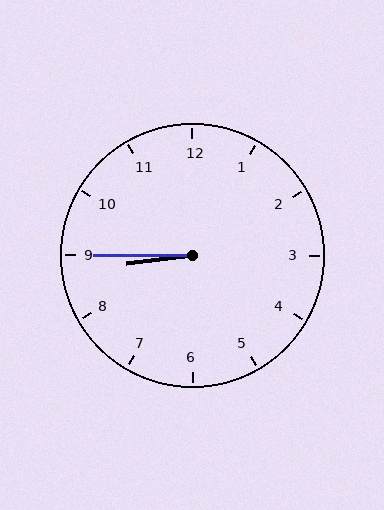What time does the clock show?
8:45.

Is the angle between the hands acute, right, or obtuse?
It is acute.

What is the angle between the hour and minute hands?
Approximately 8 degrees.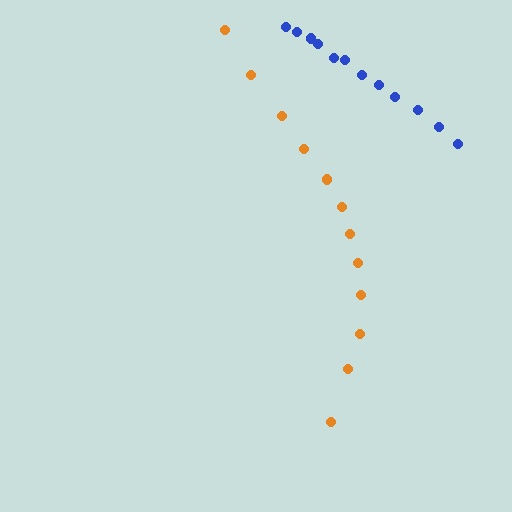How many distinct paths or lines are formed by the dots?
There are 2 distinct paths.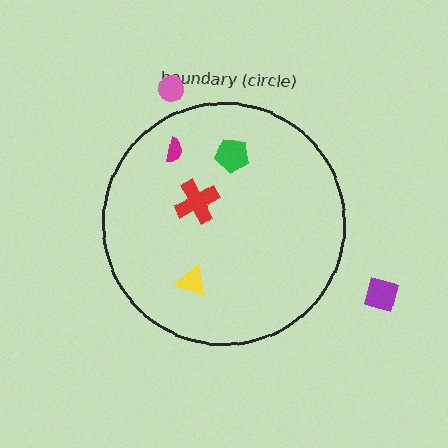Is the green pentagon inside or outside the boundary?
Inside.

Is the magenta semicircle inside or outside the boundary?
Inside.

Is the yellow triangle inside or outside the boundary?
Inside.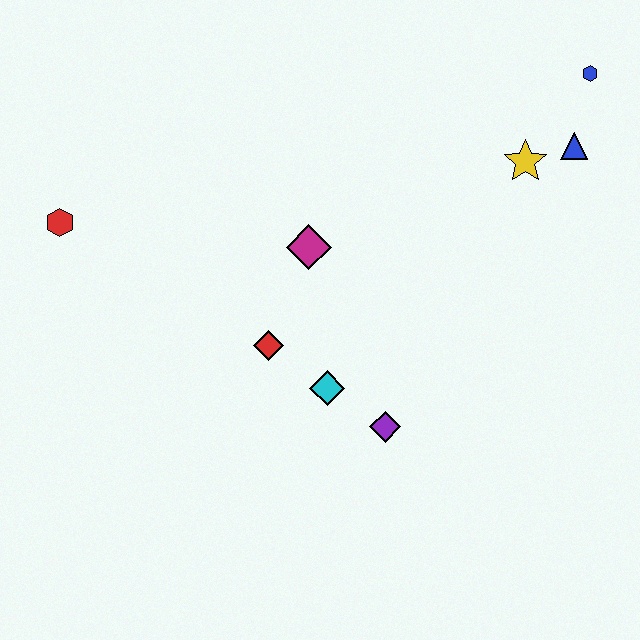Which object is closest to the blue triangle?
The yellow star is closest to the blue triangle.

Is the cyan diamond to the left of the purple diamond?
Yes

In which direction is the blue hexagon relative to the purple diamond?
The blue hexagon is above the purple diamond.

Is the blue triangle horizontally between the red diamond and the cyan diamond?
No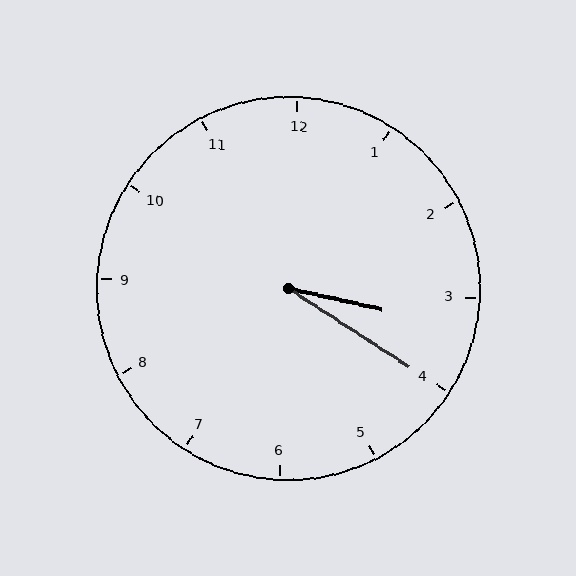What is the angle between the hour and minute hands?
Approximately 20 degrees.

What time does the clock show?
3:20.